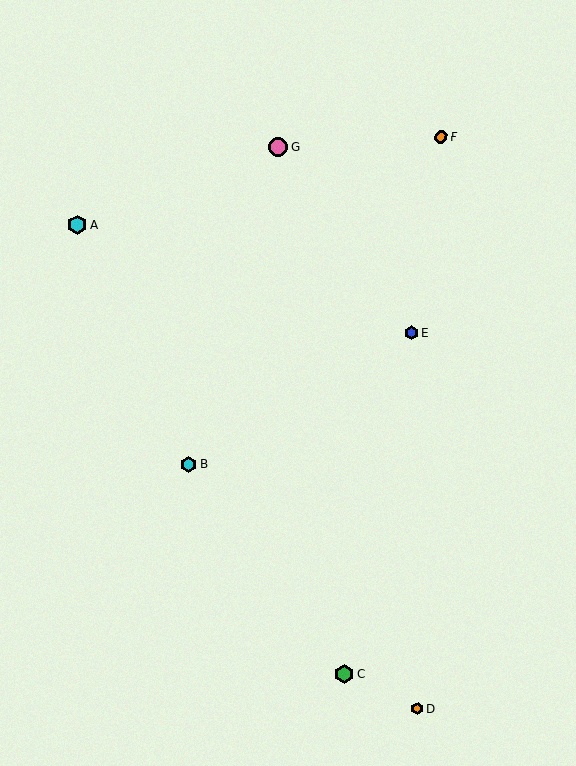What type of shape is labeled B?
Shape B is a cyan hexagon.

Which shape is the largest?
The cyan hexagon (labeled A) is the largest.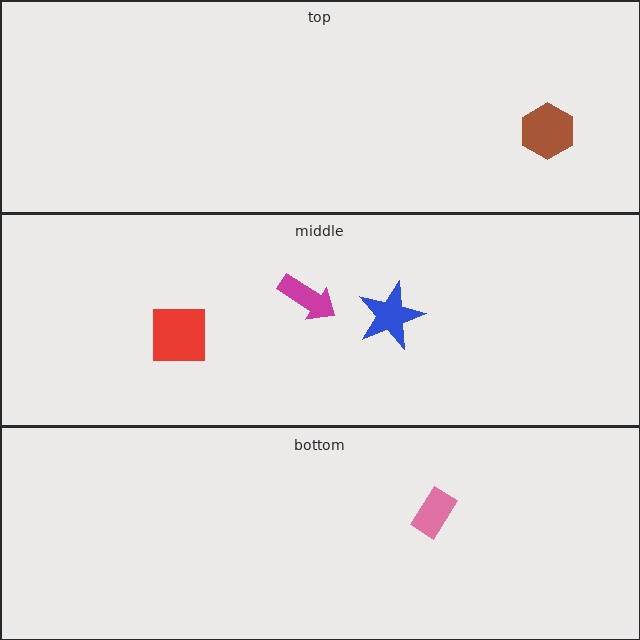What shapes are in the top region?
The brown hexagon.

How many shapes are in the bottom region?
1.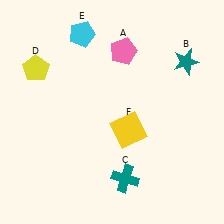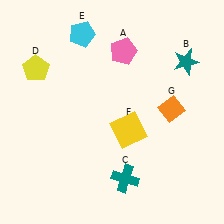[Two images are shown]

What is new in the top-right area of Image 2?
An orange diamond (G) was added in the top-right area of Image 2.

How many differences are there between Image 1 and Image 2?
There is 1 difference between the two images.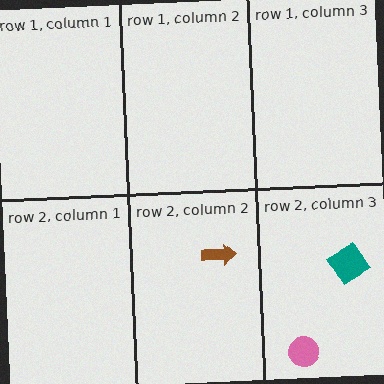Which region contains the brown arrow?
The row 2, column 2 region.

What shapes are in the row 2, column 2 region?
The brown arrow.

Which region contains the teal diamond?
The row 2, column 3 region.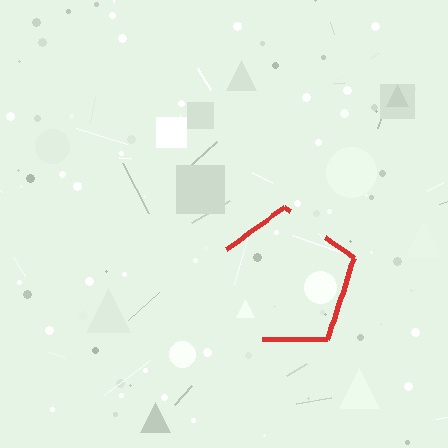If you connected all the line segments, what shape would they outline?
They would outline a pentagon.